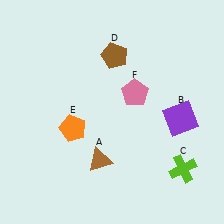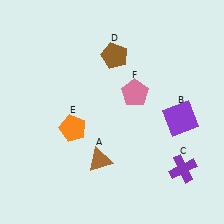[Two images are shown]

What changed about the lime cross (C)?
In Image 1, C is lime. In Image 2, it changed to purple.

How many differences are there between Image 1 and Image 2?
There is 1 difference between the two images.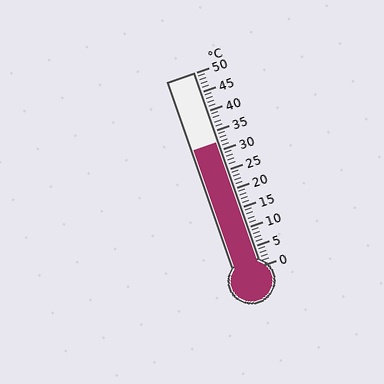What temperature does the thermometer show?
The thermometer shows approximately 32°C.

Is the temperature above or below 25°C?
The temperature is above 25°C.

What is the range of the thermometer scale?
The thermometer scale ranges from 0°C to 50°C.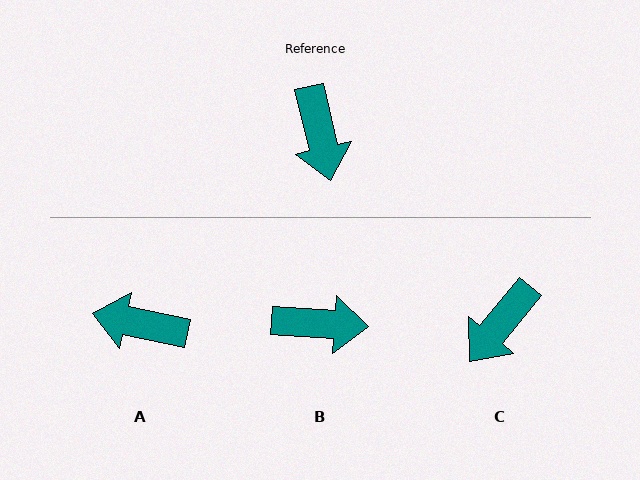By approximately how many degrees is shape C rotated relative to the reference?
Approximately 52 degrees clockwise.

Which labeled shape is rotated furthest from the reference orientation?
A, about 115 degrees away.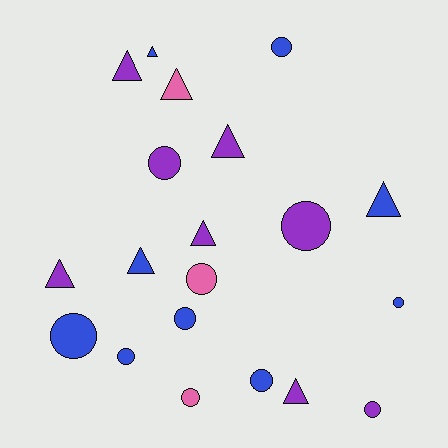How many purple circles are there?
There are 3 purple circles.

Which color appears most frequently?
Blue, with 9 objects.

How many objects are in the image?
There are 20 objects.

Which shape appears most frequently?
Circle, with 11 objects.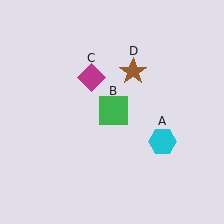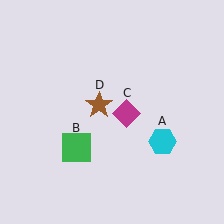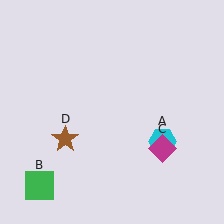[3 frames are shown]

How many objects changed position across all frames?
3 objects changed position: green square (object B), magenta diamond (object C), brown star (object D).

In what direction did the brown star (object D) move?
The brown star (object D) moved down and to the left.